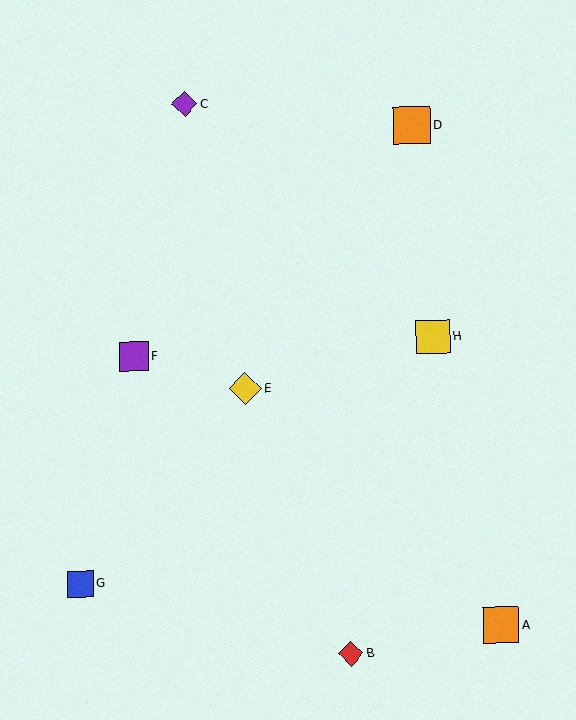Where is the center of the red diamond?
The center of the red diamond is at (351, 654).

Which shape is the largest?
The orange square (labeled D) is the largest.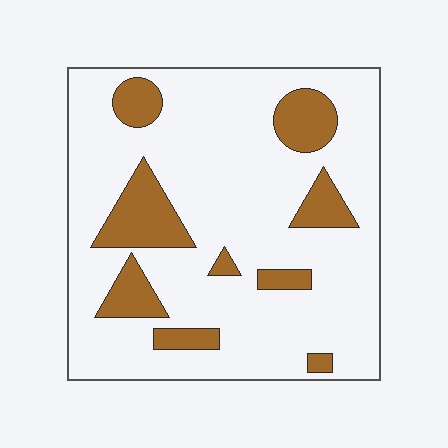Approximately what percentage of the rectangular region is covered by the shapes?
Approximately 20%.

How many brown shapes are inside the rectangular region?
9.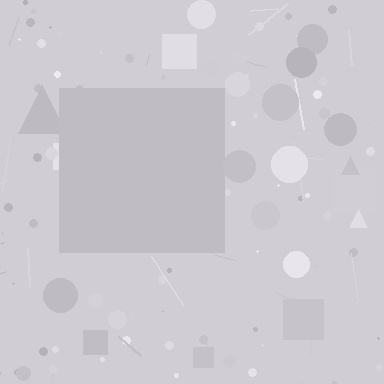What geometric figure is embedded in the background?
A square is embedded in the background.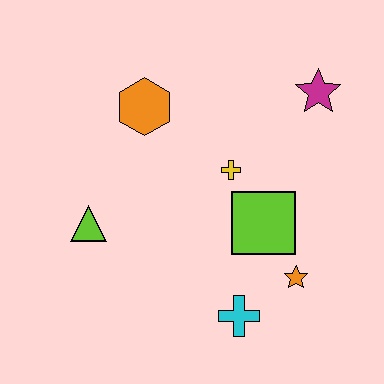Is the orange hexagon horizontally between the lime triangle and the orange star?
Yes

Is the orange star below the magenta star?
Yes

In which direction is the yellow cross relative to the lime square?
The yellow cross is above the lime square.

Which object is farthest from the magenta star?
The lime triangle is farthest from the magenta star.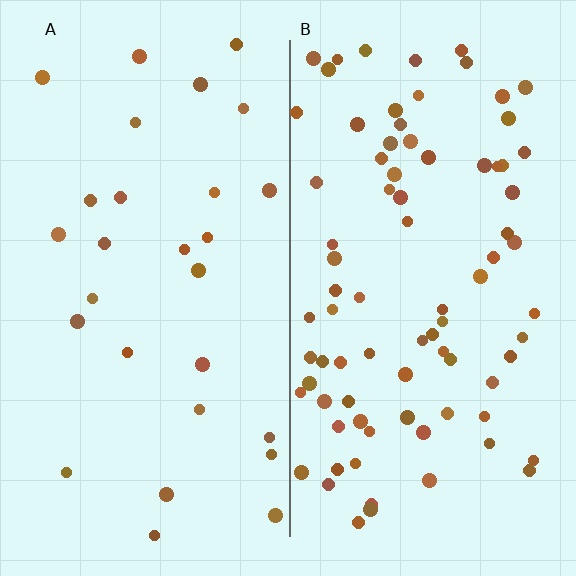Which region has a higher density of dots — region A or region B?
B (the right).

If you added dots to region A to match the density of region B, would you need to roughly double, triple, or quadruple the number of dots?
Approximately triple.